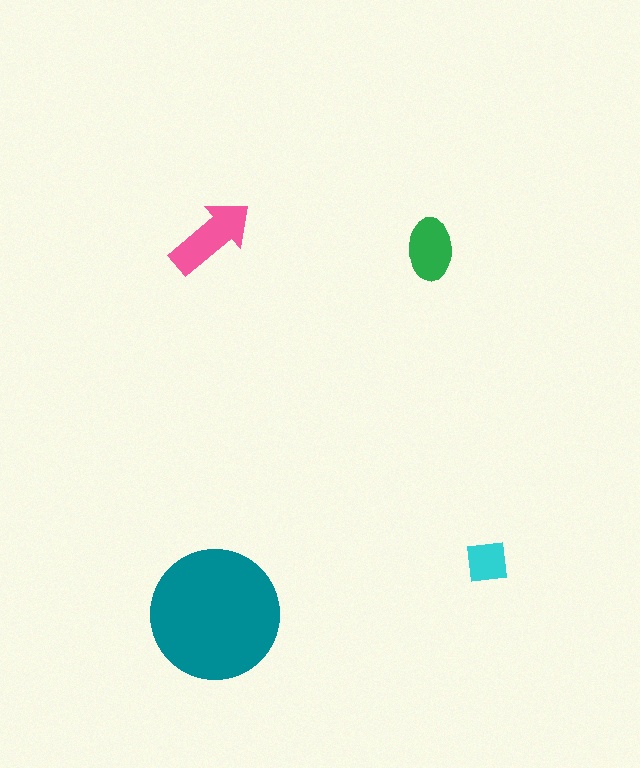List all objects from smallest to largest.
The cyan square, the green ellipse, the pink arrow, the teal circle.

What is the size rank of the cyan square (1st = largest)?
4th.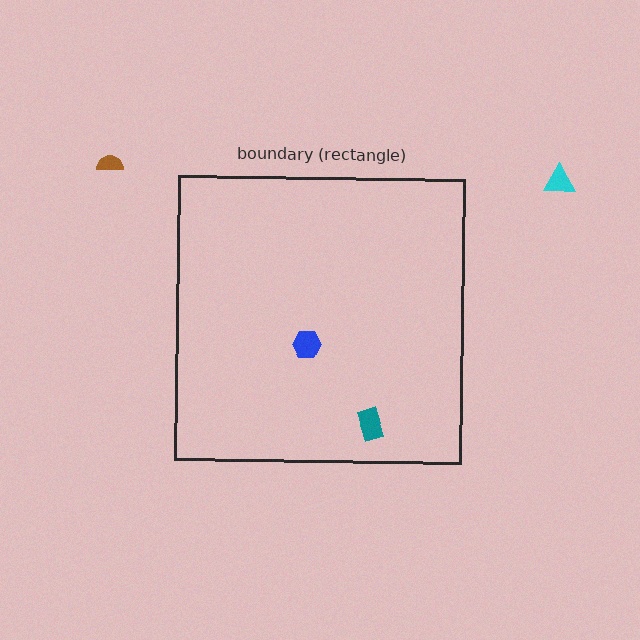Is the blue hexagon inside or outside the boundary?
Inside.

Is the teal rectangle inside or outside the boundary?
Inside.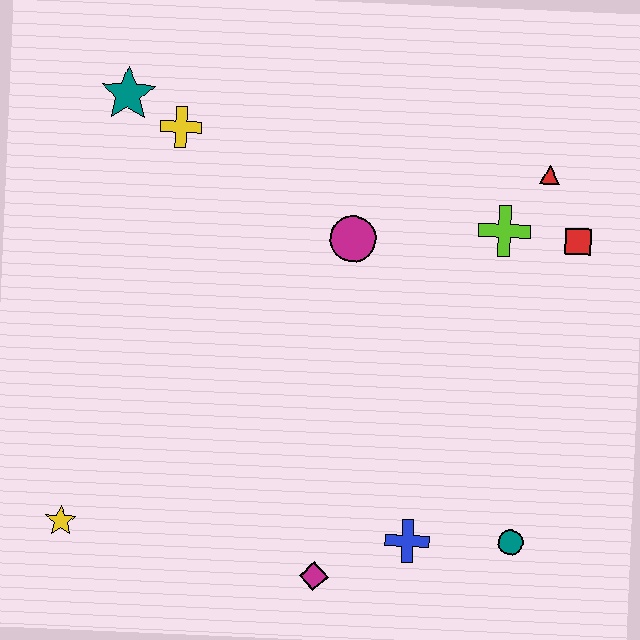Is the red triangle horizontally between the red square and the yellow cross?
Yes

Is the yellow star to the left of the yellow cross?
Yes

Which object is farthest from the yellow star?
The red triangle is farthest from the yellow star.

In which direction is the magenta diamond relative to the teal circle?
The magenta diamond is to the left of the teal circle.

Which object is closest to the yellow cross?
The teal star is closest to the yellow cross.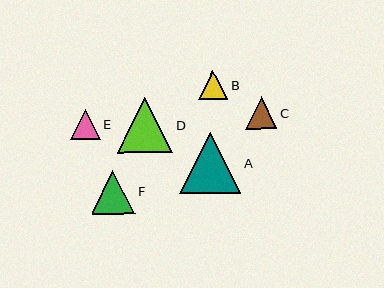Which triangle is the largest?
Triangle A is the largest with a size of approximately 61 pixels.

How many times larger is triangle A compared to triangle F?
Triangle A is approximately 1.4 times the size of triangle F.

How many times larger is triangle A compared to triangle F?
Triangle A is approximately 1.4 times the size of triangle F.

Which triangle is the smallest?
Triangle B is the smallest with a size of approximately 29 pixels.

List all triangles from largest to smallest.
From largest to smallest: A, D, F, C, E, B.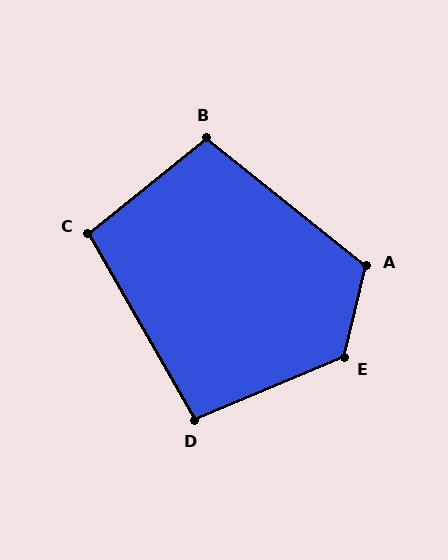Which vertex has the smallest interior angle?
D, at approximately 97 degrees.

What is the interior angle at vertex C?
Approximately 100 degrees (obtuse).